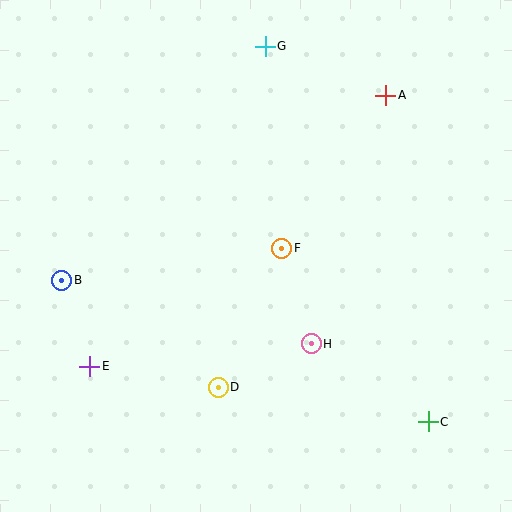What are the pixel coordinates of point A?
Point A is at (386, 95).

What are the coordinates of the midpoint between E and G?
The midpoint between E and G is at (178, 206).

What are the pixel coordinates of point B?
Point B is at (62, 280).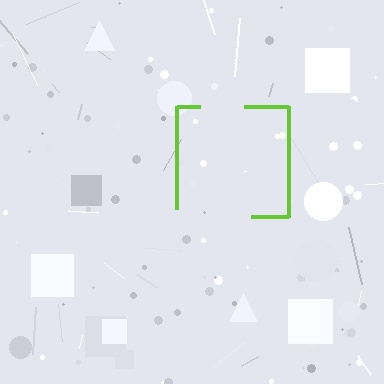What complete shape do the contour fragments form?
The contour fragments form a square.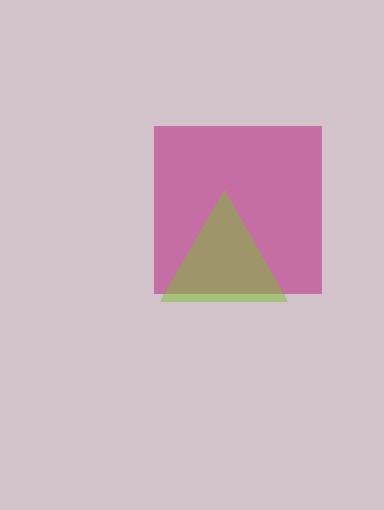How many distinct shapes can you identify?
There are 2 distinct shapes: a magenta square, a lime triangle.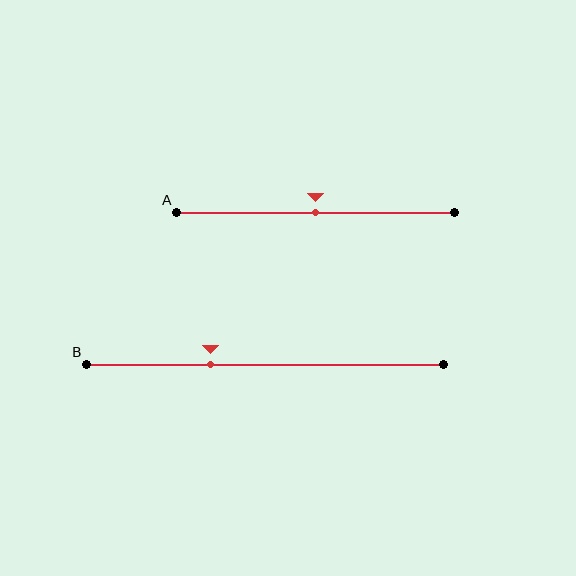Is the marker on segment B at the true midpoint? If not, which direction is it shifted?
No, the marker on segment B is shifted to the left by about 15% of the segment length.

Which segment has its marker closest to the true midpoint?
Segment A has its marker closest to the true midpoint.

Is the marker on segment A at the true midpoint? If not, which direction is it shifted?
Yes, the marker on segment A is at the true midpoint.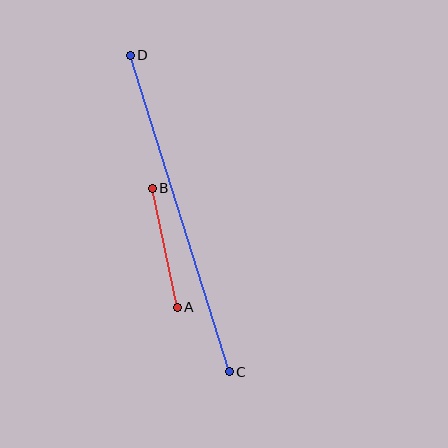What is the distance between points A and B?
The distance is approximately 122 pixels.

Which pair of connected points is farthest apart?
Points C and D are farthest apart.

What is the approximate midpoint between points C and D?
The midpoint is at approximately (180, 214) pixels.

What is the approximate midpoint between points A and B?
The midpoint is at approximately (165, 248) pixels.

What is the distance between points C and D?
The distance is approximately 331 pixels.